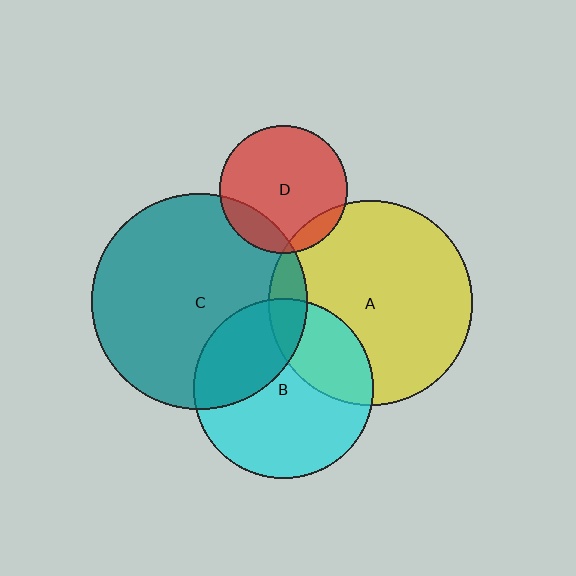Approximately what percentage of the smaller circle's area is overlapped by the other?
Approximately 35%.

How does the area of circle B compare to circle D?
Approximately 2.0 times.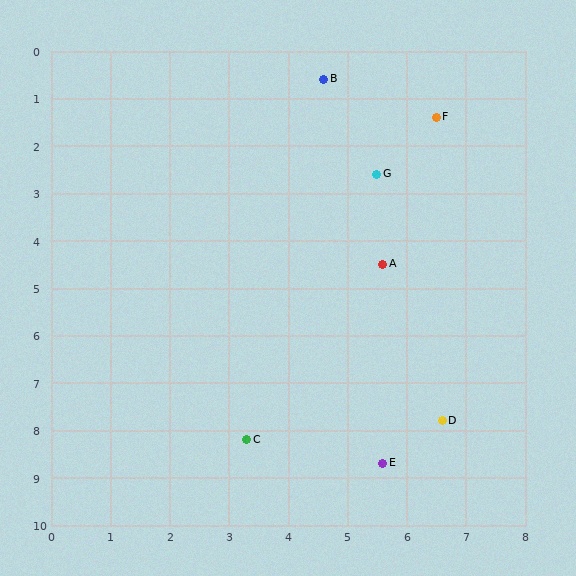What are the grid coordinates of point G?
Point G is at approximately (5.5, 2.6).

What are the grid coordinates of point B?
Point B is at approximately (4.6, 0.6).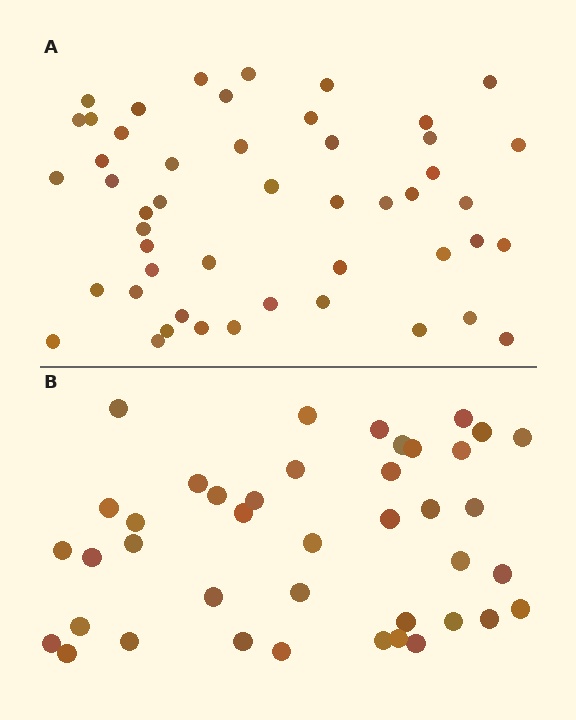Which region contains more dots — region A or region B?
Region A (the top region) has more dots.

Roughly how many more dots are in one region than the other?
Region A has roughly 8 or so more dots than region B.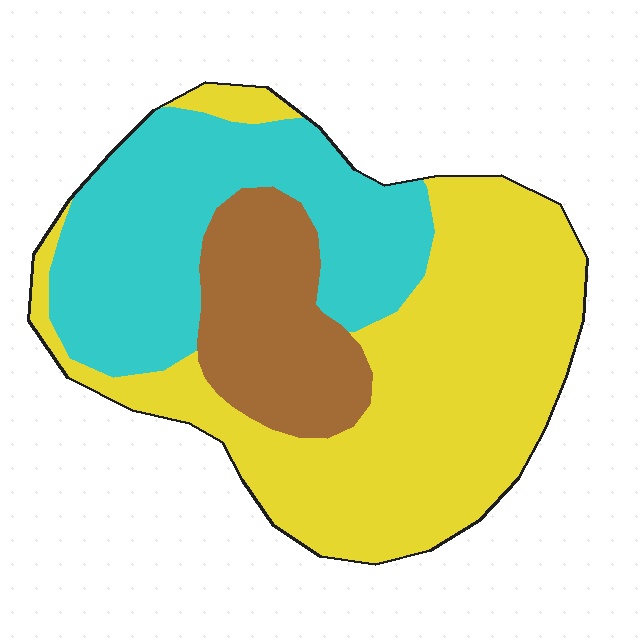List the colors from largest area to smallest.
From largest to smallest: yellow, cyan, brown.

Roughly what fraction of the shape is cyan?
Cyan covers 33% of the shape.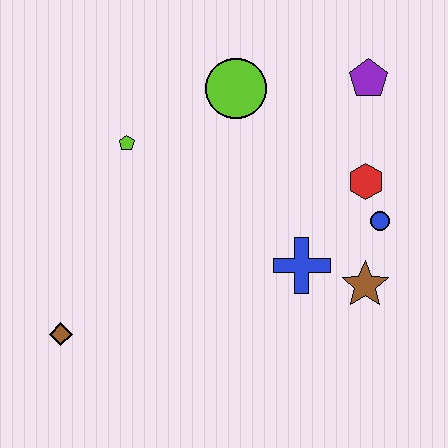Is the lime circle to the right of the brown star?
No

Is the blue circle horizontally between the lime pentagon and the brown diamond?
No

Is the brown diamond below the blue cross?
Yes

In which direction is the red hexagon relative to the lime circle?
The red hexagon is to the right of the lime circle.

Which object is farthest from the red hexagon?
The brown diamond is farthest from the red hexagon.